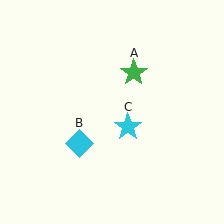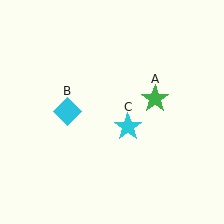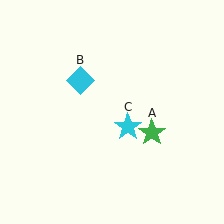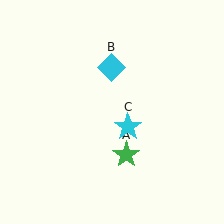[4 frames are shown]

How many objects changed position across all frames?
2 objects changed position: green star (object A), cyan diamond (object B).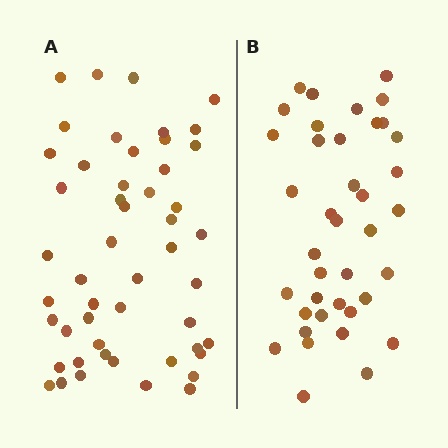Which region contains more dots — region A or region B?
Region A (the left region) has more dots.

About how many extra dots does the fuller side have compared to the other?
Region A has roughly 12 or so more dots than region B.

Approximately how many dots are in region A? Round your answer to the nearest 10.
About 50 dots.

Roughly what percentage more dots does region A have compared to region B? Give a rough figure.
About 30% more.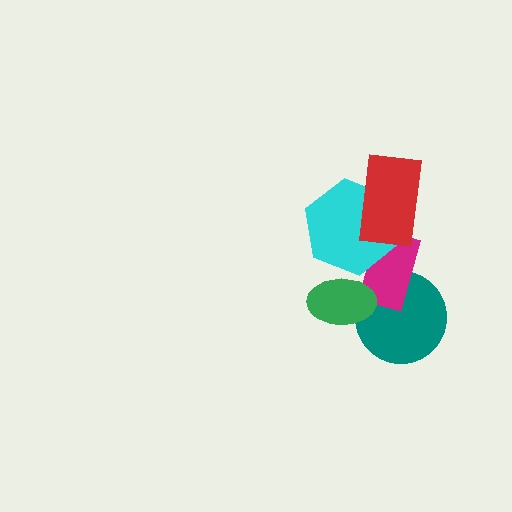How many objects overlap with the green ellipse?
3 objects overlap with the green ellipse.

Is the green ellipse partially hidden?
No, no other shape covers it.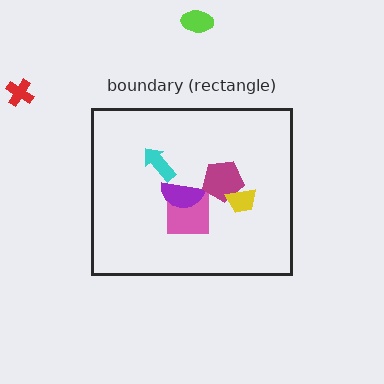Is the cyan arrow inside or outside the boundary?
Inside.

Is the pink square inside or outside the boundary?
Inside.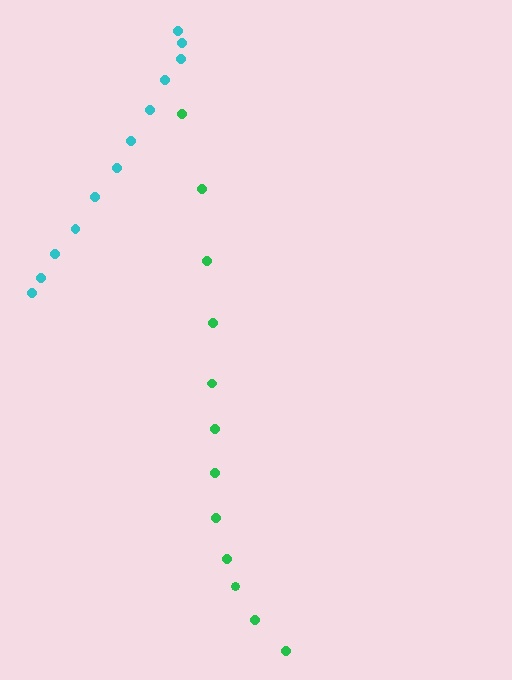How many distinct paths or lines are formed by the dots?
There are 2 distinct paths.